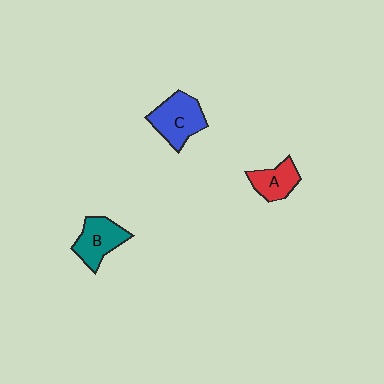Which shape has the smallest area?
Shape A (red).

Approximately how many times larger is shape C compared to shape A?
Approximately 1.5 times.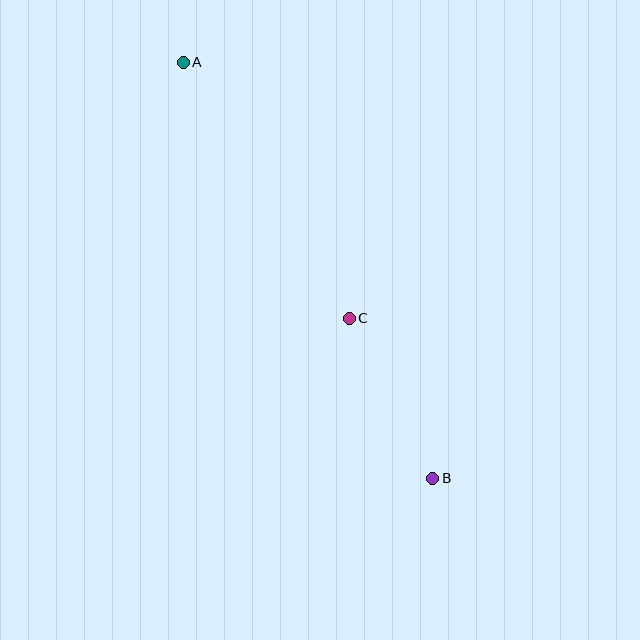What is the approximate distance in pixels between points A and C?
The distance between A and C is approximately 306 pixels.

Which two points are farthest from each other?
Points A and B are farthest from each other.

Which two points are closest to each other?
Points B and C are closest to each other.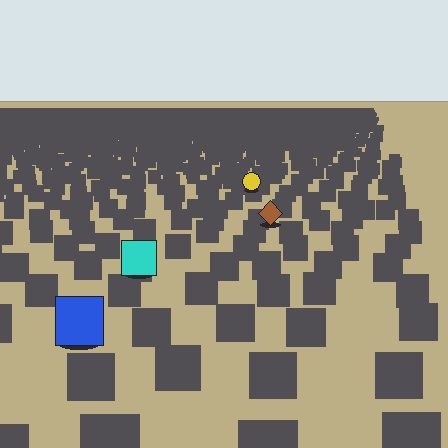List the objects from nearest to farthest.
From nearest to farthest: the blue square, the cyan square, the brown diamond, the yellow circle.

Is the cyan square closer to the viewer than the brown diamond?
Yes. The cyan square is closer — you can tell from the texture gradient: the ground texture is coarser near it.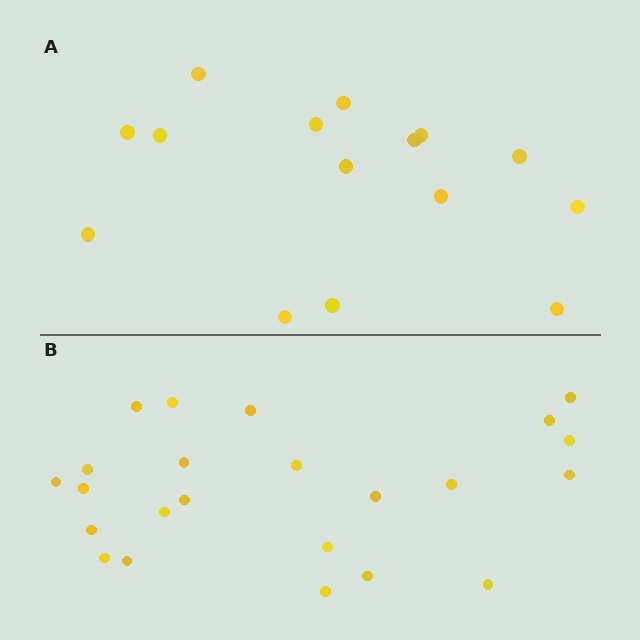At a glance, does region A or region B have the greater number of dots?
Region B (the bottom region) has more dots.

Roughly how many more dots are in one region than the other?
Region B has roughly 8 or so more dots than region A.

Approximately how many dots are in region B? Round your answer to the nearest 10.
About 20 dots. (The exact count is 23, which rounds to 20.)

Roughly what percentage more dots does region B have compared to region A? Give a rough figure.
About 55% more.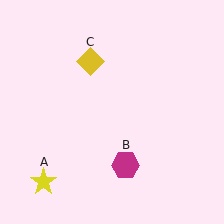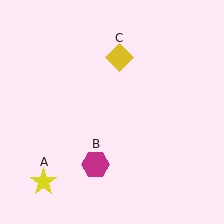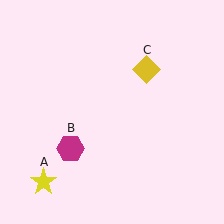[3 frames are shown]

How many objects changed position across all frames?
2 objects changed position: magenta hexagon (object B), yellow diamond (object C).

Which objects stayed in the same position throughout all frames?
Yellow star (object A) remained stationary.